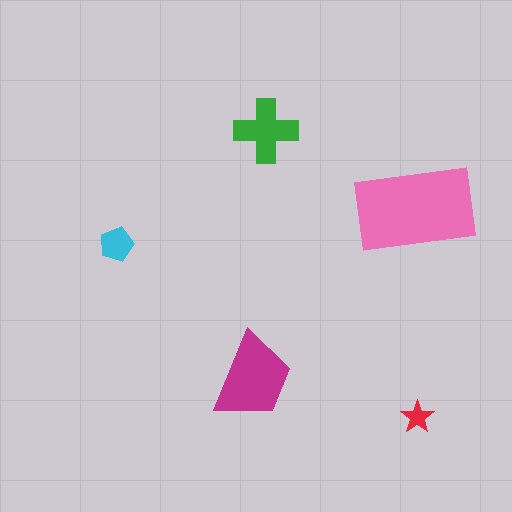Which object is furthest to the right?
The red star is rightmost.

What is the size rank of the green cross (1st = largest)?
3rd.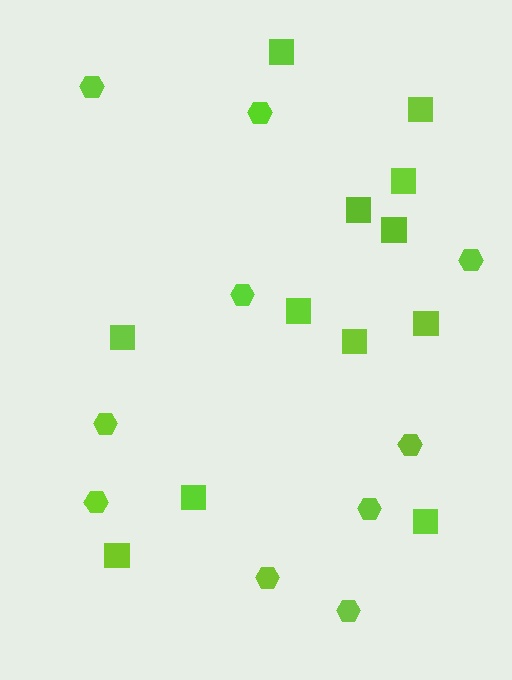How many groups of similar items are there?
There are 2 groups: one group of hexagons (10) and one group of squares (12).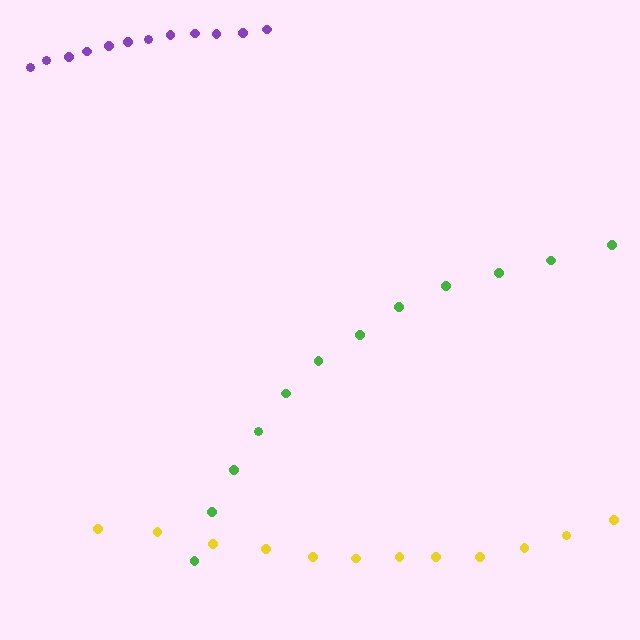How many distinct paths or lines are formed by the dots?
There are 3 distinct paths.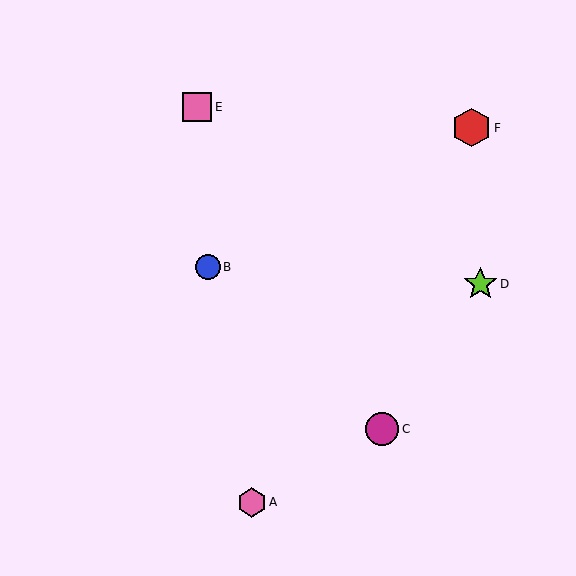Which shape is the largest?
The red hexagon (labeled F) is the largest.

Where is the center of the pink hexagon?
The center of the pink hexagon is at (252, 502).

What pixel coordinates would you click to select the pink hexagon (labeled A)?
Click at (252, 502) to select the pink hexagon A.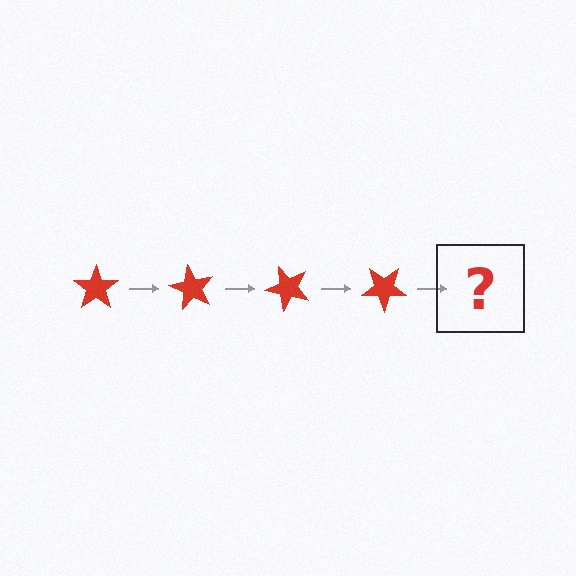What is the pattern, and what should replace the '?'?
The pattern is that the star rotates 60 degrees each step. The '?' should be a red star rotated 240 degrees.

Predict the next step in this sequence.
The next step is a red star rotated 240 degrees.